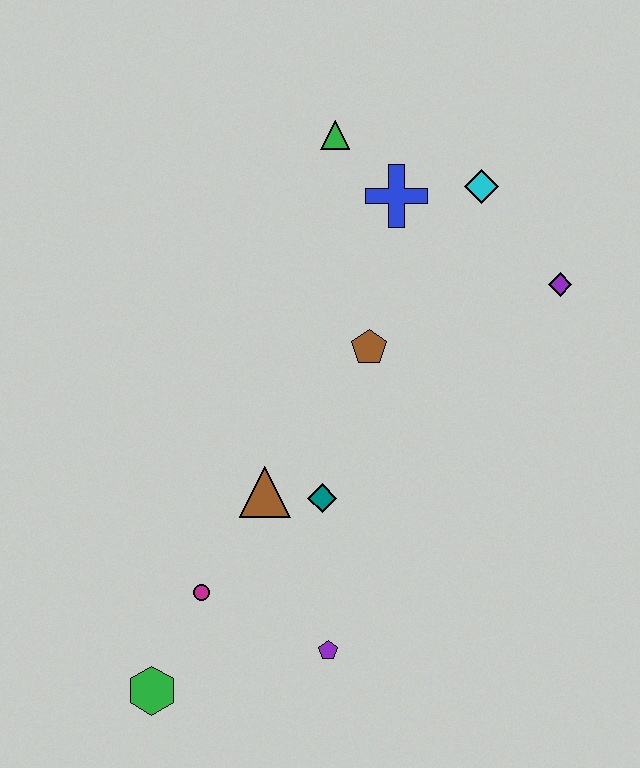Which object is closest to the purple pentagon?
The magenta circle is closest to the purple pentagon.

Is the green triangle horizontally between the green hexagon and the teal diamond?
No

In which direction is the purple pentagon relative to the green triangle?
The purple pentagon is below the green triangle.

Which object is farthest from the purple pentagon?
The green triangle is farthest from the purple pentagon.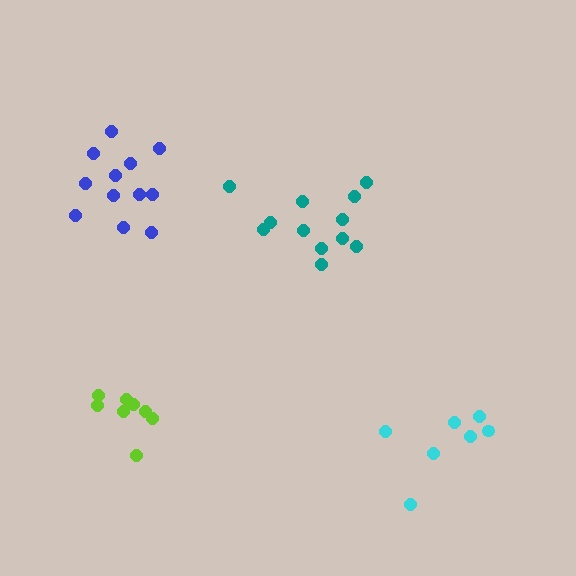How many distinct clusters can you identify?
There are 4 distinct clusters.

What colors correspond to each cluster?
The clusters are colored: teal, blue, lime, cyan.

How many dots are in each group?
Group 1: 12 dots, Group 2: 12 dots, Group 3: 8 dots, Group 4: 7 dots (39 total).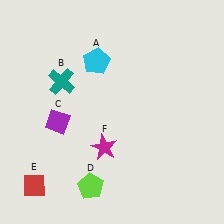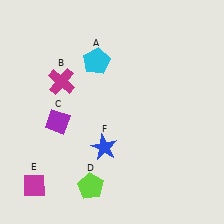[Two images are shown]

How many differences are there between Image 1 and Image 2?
There are 3 differences between the two images.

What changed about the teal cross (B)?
In Image 1, B is teal. In Image 2, it changed to magenta.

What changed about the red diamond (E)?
In Image 1, E is red. In Image 2, it changed to magenta.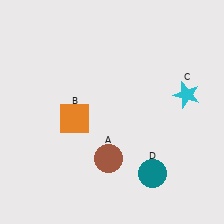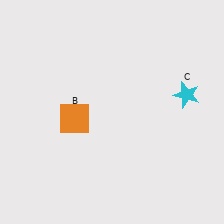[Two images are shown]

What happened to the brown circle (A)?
The brown circle (A) was removed in Image 2. It was in the bottom-left area of Image 1.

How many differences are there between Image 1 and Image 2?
There are 2 differences between the two images.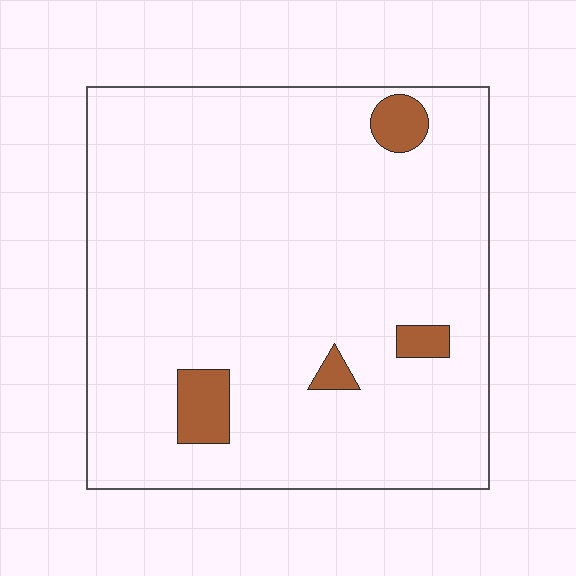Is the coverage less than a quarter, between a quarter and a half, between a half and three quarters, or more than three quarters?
Less than a quarter.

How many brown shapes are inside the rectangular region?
4.